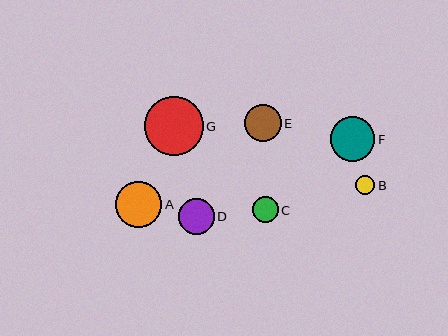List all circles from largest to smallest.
From largest to smallest: G, A, F, E, D, C, B.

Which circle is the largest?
Circle G is the largest with a size of approximately 58 pixels.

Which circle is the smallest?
Circle B is the smallest with a size of approximately 19 pixels.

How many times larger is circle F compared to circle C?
Circle F is approximately 1.7 times the size of circle C.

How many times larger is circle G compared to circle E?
Circle G is approximately 1.6 times the size of circle E.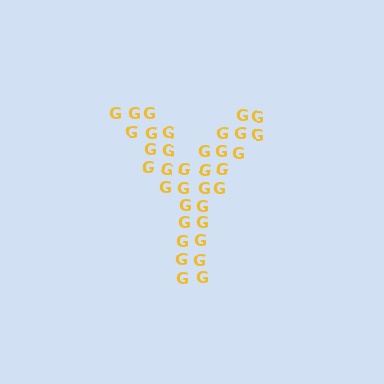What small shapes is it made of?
It is made of small letter G's.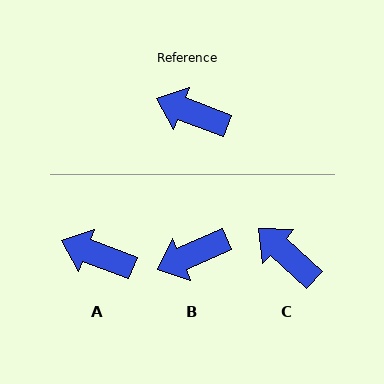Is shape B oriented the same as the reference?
No, it is off by about 45 degrees.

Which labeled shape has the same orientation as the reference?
A.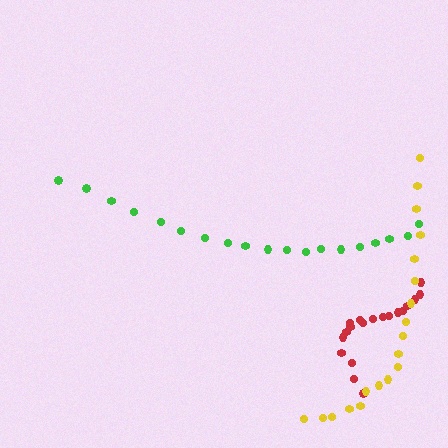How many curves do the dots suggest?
There are 3 distinct paths.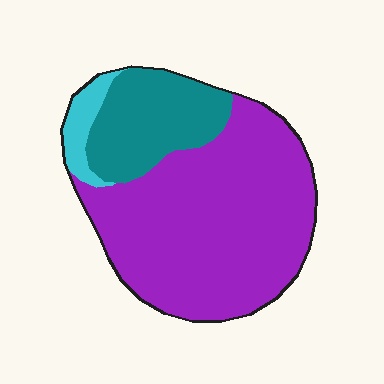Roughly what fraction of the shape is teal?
Teal covers 23% of the shape.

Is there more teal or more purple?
Purple.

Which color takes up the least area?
Cyan, at roughly 5%.